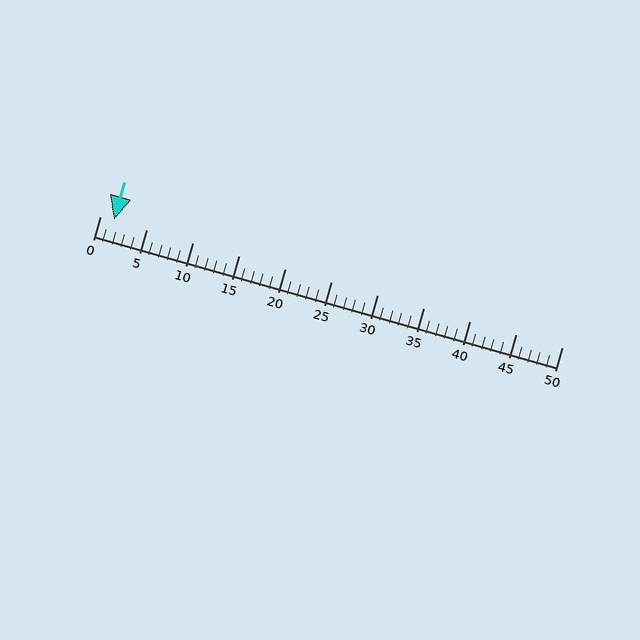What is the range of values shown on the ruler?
The ruler shows values from 0 to 50.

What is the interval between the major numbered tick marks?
The major tick marks are spaced 5 units apart.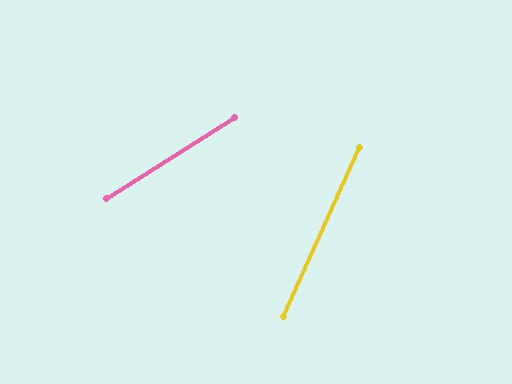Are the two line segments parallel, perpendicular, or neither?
Neither parallel nor perpendicular — they differ by about 33°.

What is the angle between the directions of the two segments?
Approximately 33 degrees.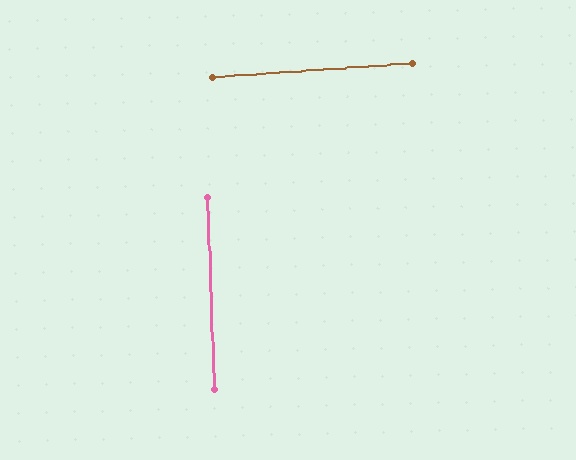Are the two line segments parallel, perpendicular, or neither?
Perpendicular — they meet at approximately 88°.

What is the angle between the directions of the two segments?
Approximately 88 degrees.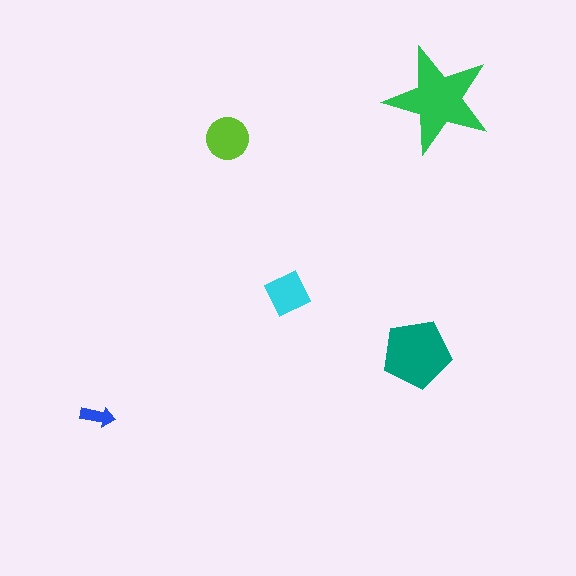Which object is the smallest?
The blue arrow.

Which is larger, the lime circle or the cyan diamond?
The lime circle.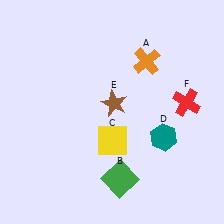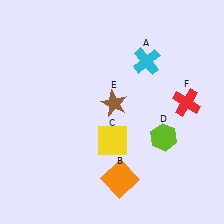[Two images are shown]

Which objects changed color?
A changed from orange to cyan. B changed from green to orange. D changed from teal to lime.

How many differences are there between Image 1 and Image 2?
There are 3 differences between the two images.